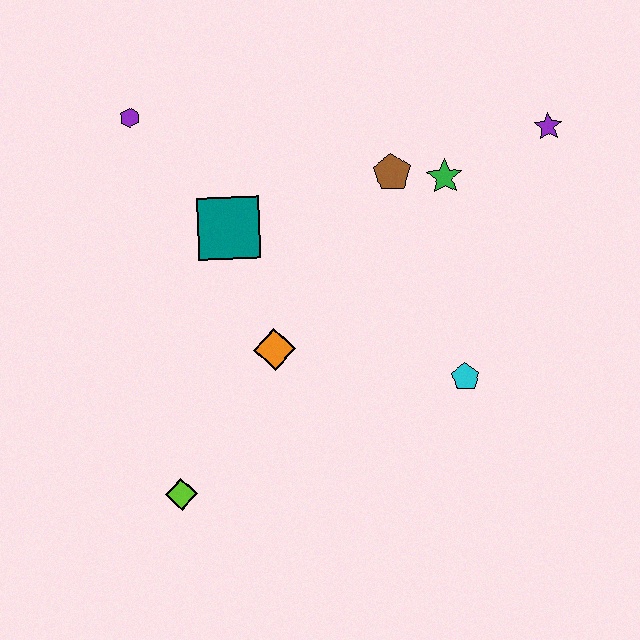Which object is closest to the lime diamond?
The orange diamond is closest to the lime diamond.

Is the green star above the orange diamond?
Yes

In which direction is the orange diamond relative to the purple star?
The orange diamond is to the left of the purple star.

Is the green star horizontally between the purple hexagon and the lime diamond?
No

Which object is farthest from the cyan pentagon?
The purple hexagon is farthest from the cyan pentagon.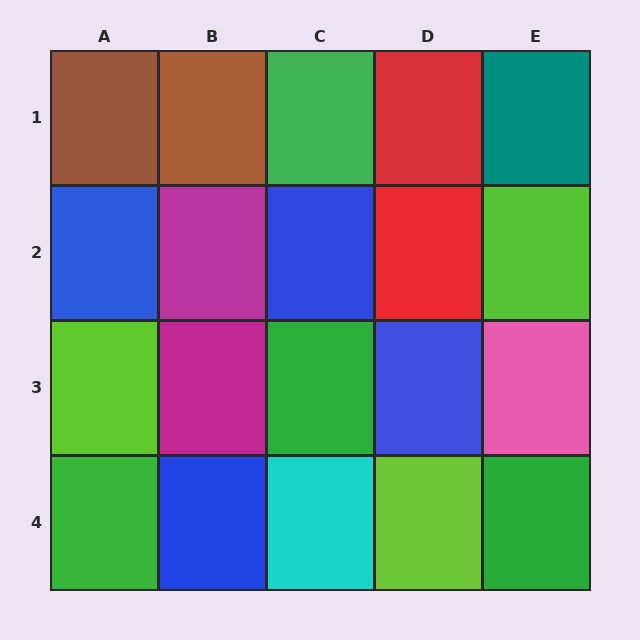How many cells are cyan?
1 cell is cyan.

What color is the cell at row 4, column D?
Lime.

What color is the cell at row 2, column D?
Red.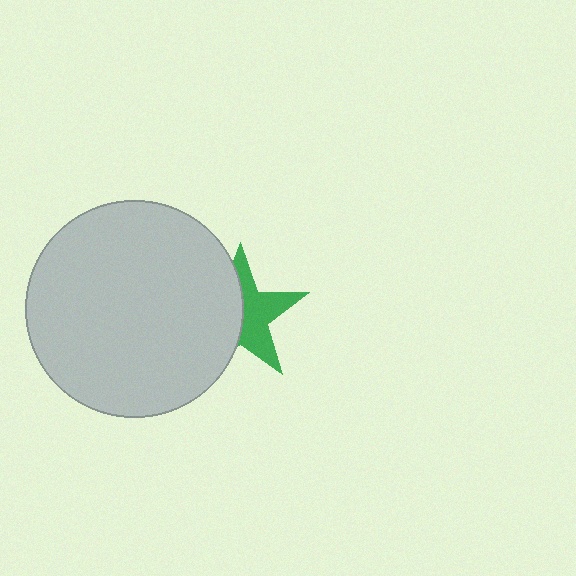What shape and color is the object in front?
The object in front is a light gray circle.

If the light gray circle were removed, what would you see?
You would see the complete green star.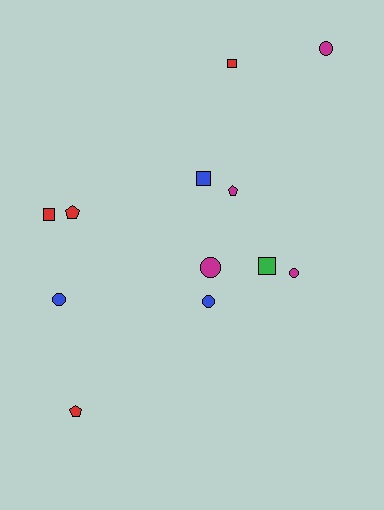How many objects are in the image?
There are 12 objects.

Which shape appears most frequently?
Circle, with 5 objects.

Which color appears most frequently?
Red, with 4 objects.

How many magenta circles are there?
There are 3 magenta circles.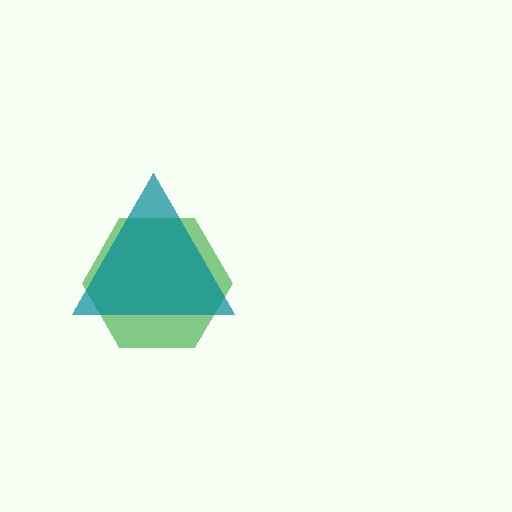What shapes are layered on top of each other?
The layered shapes are: a green hexagon, a teal triangle.